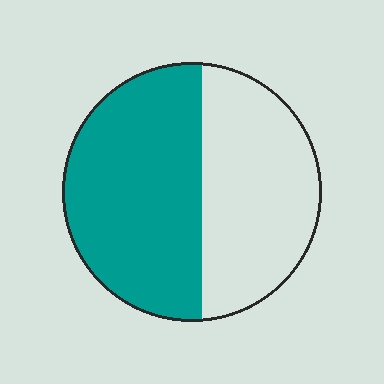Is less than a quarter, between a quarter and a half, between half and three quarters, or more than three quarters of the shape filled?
Between half and three quarters.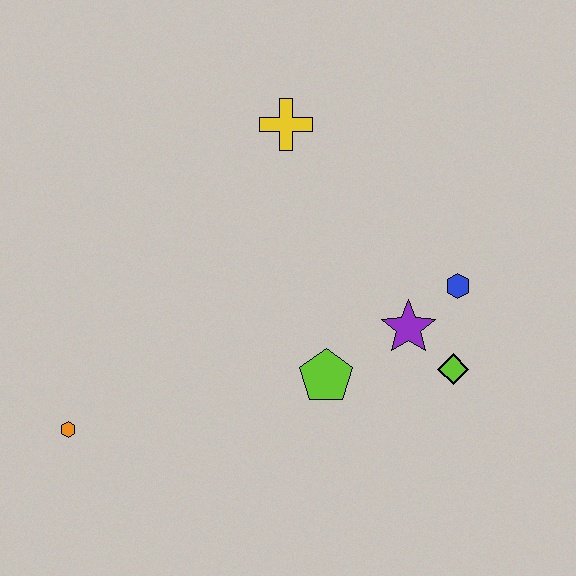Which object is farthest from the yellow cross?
The orange hexagon is farthest from the yellow cross.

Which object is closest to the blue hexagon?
The purple star is closest to the blue hexagon.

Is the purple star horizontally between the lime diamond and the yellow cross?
Yes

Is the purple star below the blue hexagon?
Yes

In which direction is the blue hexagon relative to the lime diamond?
The blue hexagon is above the lime diamond.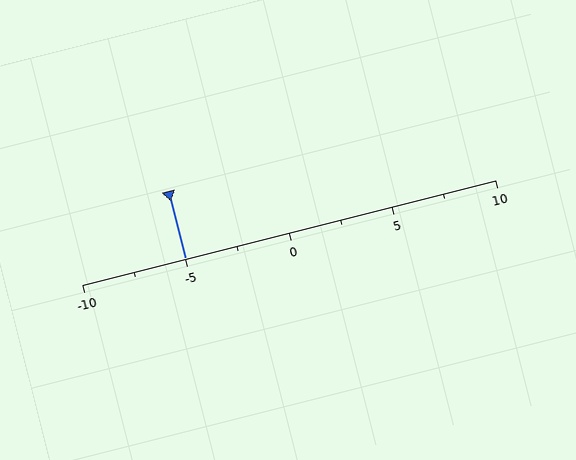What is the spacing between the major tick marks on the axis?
The major ticks are spaced 5 apart.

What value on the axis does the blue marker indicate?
The marker indicates approximately -5.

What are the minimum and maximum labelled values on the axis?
The axis runs from -10 to 10.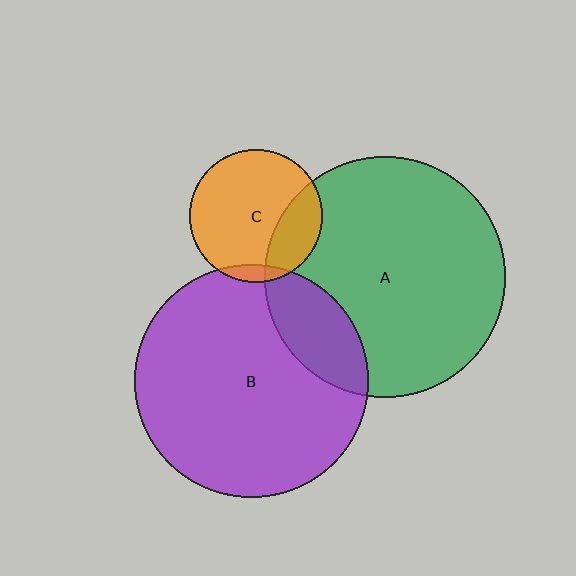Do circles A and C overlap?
Yes.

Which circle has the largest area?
Circle A (green).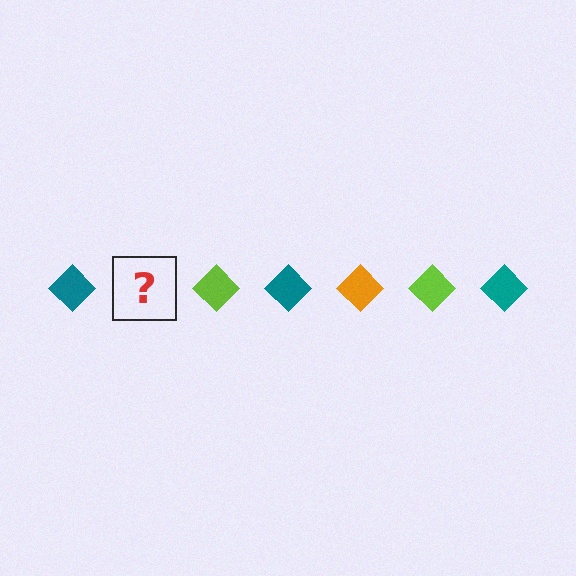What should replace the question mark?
The question mark should be replaced with an orange diamond.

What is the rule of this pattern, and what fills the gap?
The rule is that the pattern cycles through teal, orange, lime diamonds. The gap should be filled with an orange diamond.